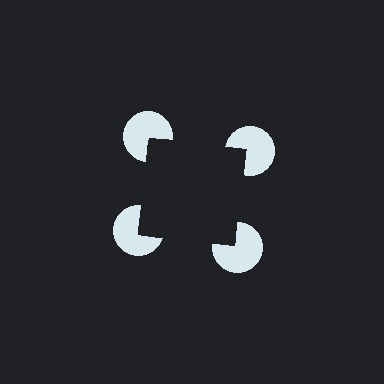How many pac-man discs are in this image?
There are 4 — one at each vertex of the illusory square.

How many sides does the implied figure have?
4 sides.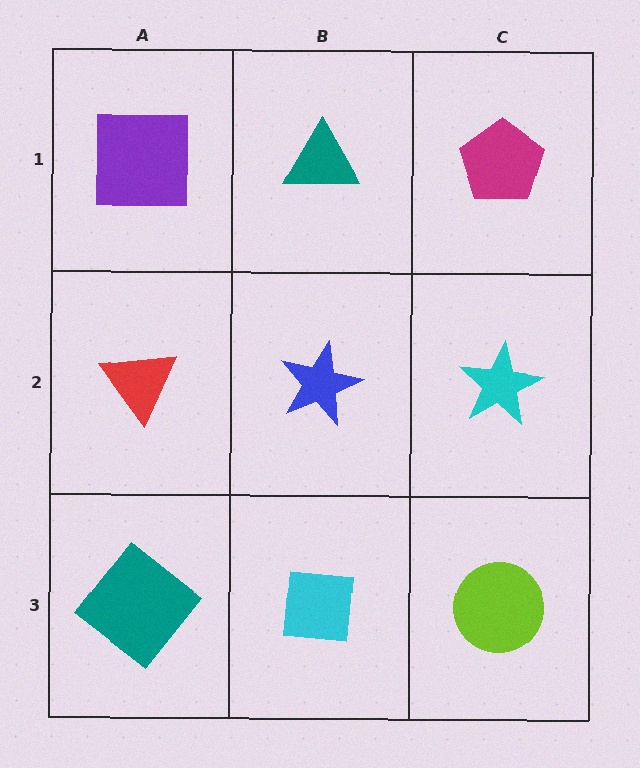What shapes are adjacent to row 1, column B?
A blue star (row 2, column B), a purple square (row 1, column A), a magenta pentagon (row 1, column C).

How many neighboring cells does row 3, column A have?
2.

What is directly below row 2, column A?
A teal diamond.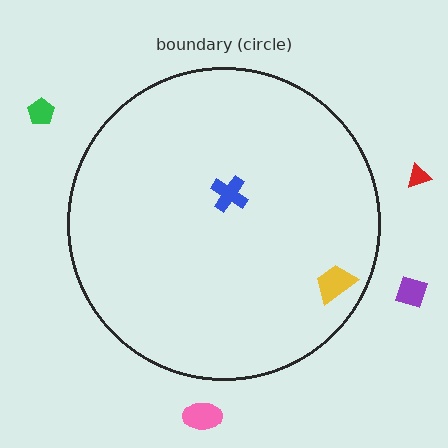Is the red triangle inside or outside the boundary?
Outside.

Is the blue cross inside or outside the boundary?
Inside.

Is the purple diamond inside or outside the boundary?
Outside.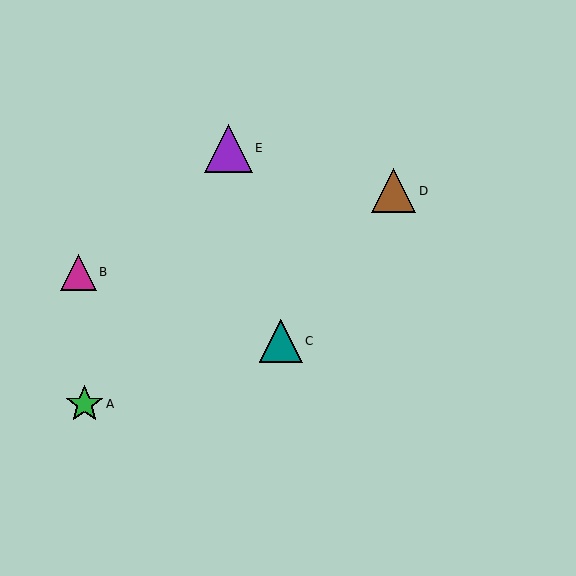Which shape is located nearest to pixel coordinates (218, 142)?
The purple triangle (labeled E) at (228, 148) is nearest to that location.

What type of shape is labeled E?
Shape E is a purple triangle.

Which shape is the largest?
The purple triangle (labeled E) is the largest.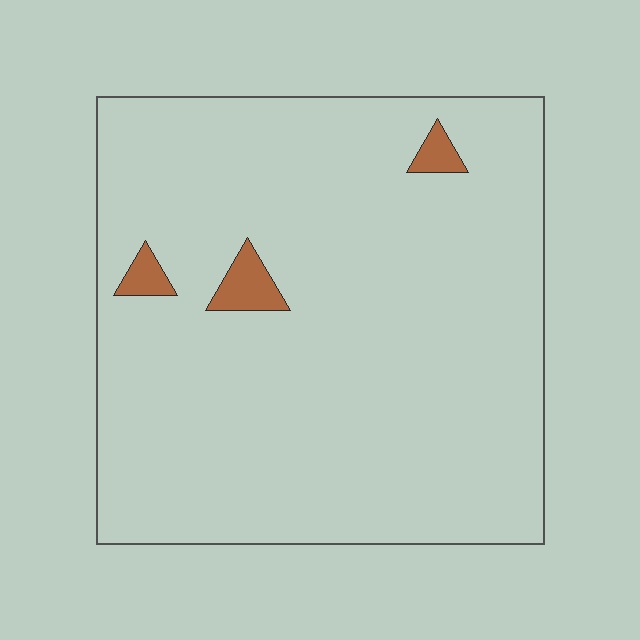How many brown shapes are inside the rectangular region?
3.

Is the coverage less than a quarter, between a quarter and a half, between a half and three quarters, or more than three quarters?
Less than a quarter.